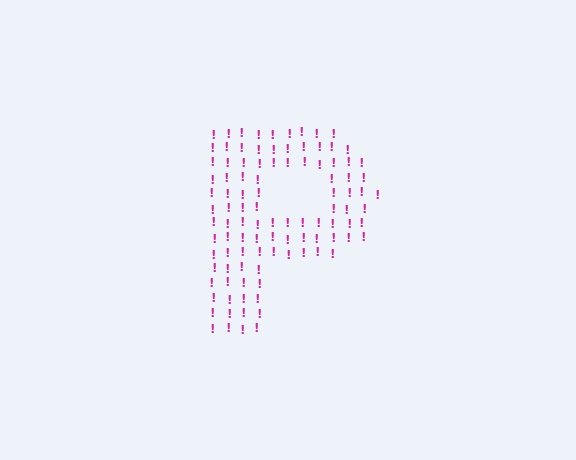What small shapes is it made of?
It is made of small exclamation marks.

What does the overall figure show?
The overall figure shows the letter P.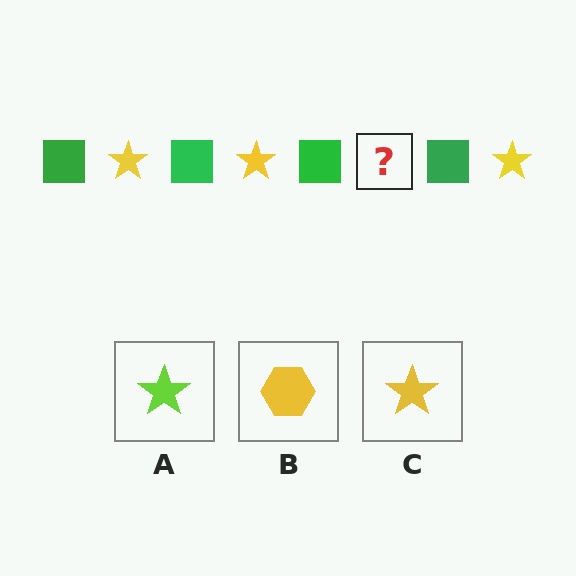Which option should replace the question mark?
Option C.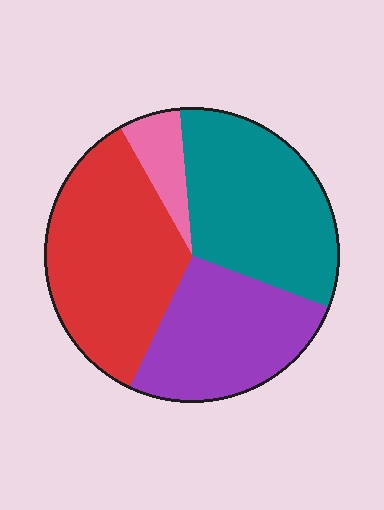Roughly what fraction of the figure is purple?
Purple covers 26% of the figure.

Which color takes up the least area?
Pink, at roughly 5%.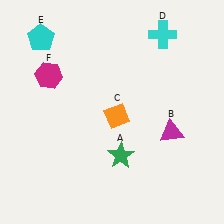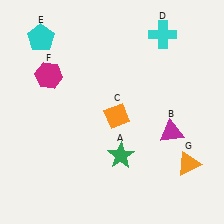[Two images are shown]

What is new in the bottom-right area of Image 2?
An orange triangle (G) was added in the bottom-right area of Image 2.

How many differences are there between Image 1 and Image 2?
There is 1 difference between the two images.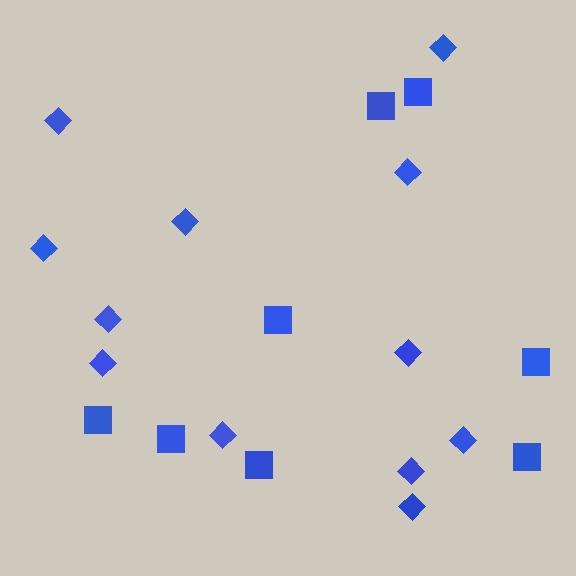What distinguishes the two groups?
There are 2 groups: one group of diamonds (12) and one group of squares (8).